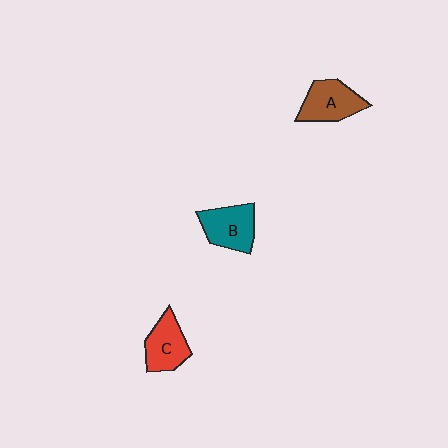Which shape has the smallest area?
Shape C (red).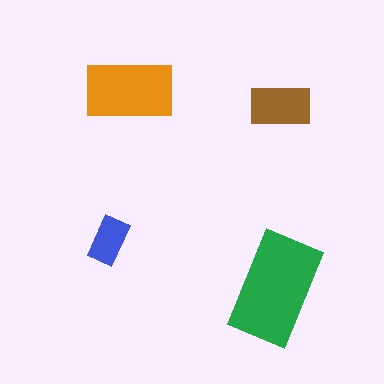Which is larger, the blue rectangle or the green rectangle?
The green one.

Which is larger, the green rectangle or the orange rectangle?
The green one.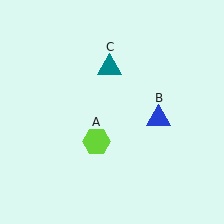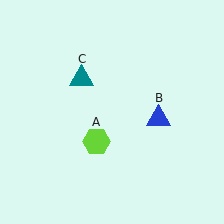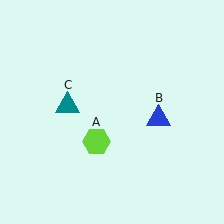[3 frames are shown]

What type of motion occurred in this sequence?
The teal triangle (object C) rotated counterclockwise around the center of the scene.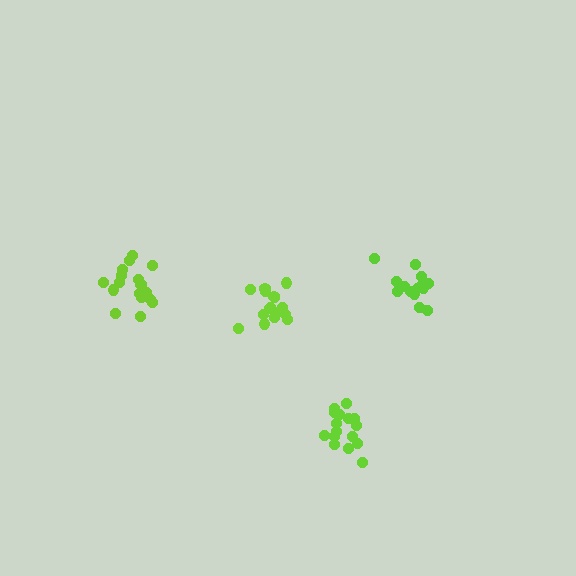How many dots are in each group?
Group 1: 18 dots, Group 2: 16 dots, Group 3: 14 dots, Group 4: 16 dots (64 total).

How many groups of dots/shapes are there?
There are 4 groups.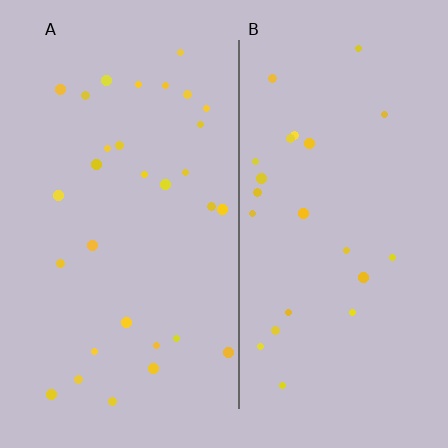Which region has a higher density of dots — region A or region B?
A (the left).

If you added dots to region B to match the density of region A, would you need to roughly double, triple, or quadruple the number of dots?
Approximately double.